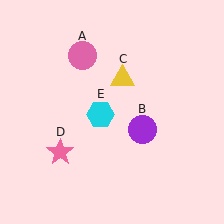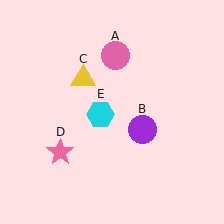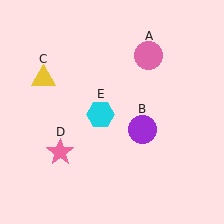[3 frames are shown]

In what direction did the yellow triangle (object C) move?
The yellow triangle (object C) moved left.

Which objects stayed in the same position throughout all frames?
Purple circle (object B) and pink star (object D) and cyan hexagon (object E) remained stationary.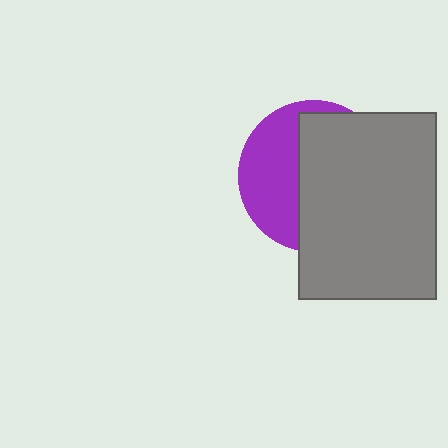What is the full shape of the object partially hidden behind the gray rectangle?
The partially hidden object is a purple circle.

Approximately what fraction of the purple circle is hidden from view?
Roughly 61% of the purple circle is hidden behind the gray rectangle.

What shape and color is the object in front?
The object in front is a gray rectangle.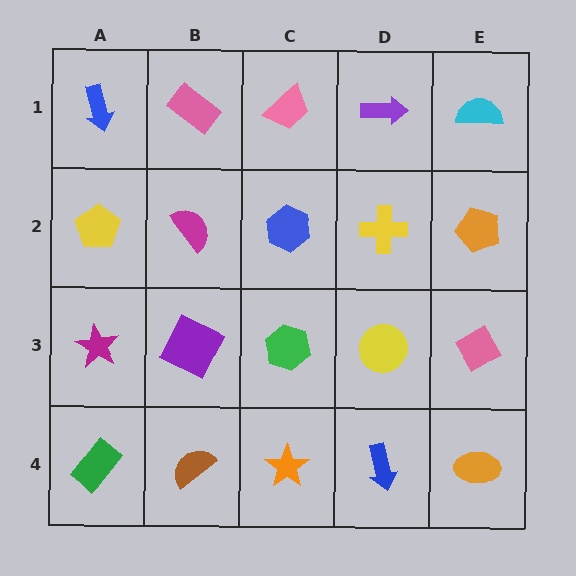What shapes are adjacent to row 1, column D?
A yellow cross (row 2, column D), a pink trapezoid (row 1, column C), a cyan semicircle (row 1, column E).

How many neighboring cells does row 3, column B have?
4.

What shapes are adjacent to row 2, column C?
A pink trapezoid (row 1, column C), a green hexagon (row 3, column C), a magenta semicircle (row 2, column B), a yellow cross (row 2, column D).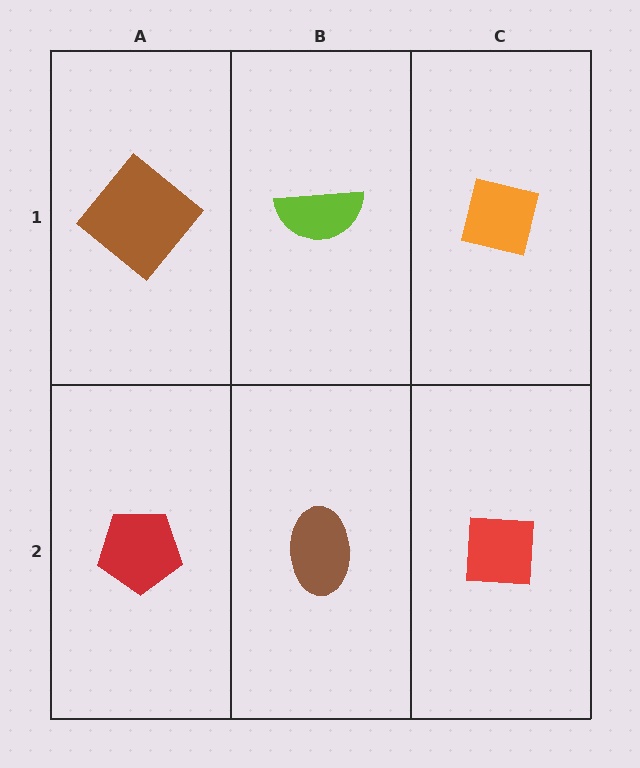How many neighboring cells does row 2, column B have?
3.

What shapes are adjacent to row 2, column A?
A brown diamond (row 1, column A), a brown ellipse (row 2, column B).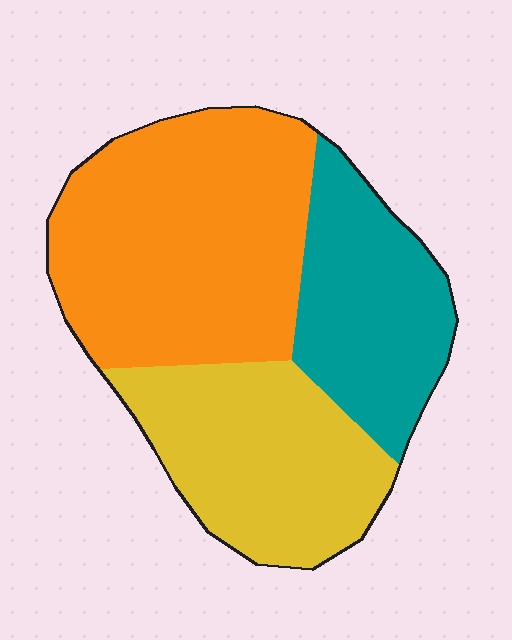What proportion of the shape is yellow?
Yellow covers 30% of the shape.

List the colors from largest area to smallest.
From largest to smallest: orange, yellow, teal.